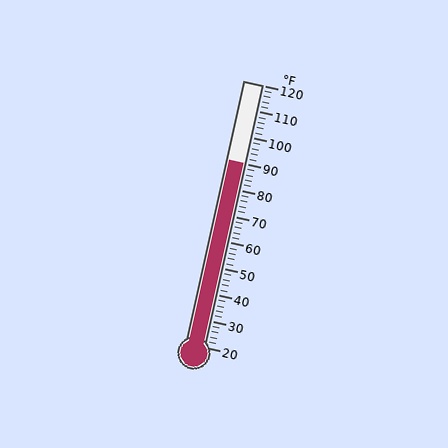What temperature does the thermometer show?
The thermometer shows approximately 90°F.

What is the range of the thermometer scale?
The thermometer scale ranges from 20°F to 120°F.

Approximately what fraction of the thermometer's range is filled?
The thermometer is filled to approximately 70% of its range.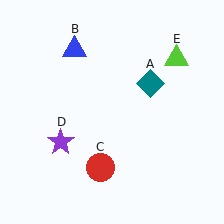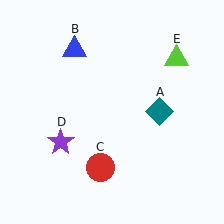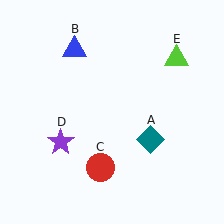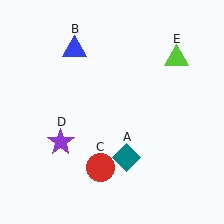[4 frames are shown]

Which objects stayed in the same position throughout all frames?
Blue triangle (object B) and red circle (object C) and purple star (object D) and lime triangle (object E) remained stationary.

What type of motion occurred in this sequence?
The teal diamond (object A) rotated clockwise around the center of the scene.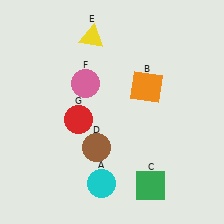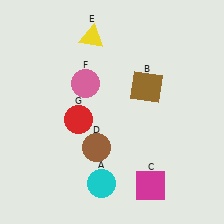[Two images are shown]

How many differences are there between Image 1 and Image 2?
There are 2 differences between the two images.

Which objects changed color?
B changed from orange to brown. C changed from green to magenta.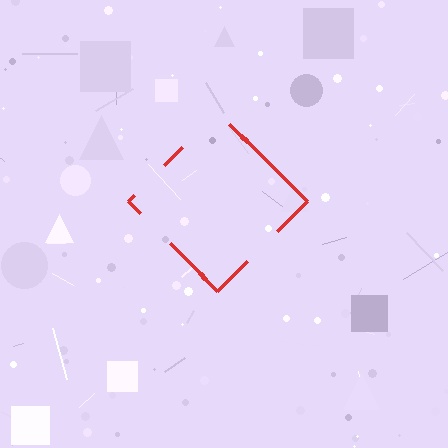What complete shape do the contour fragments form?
The contour fragments form a diamond.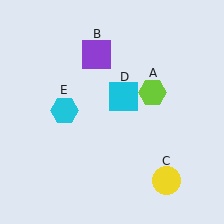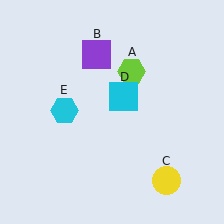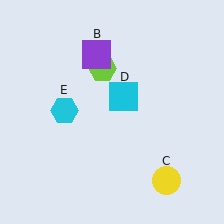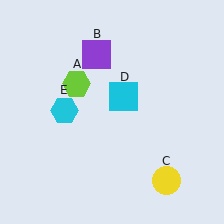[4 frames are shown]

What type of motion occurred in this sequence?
The lime hexagon (object A) rotated counterclockwise around the center of the scene.